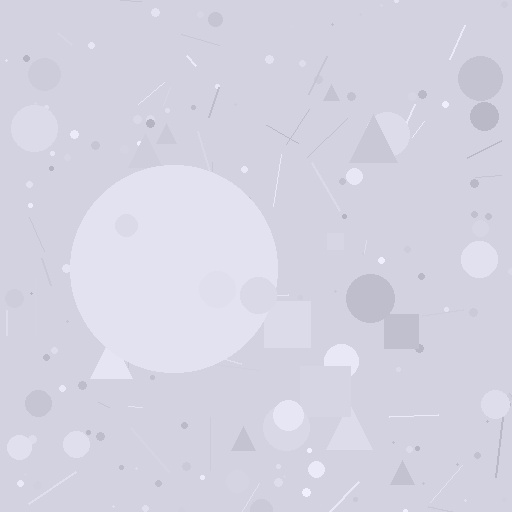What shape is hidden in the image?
A circle is hidden in the image.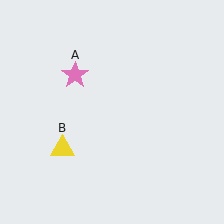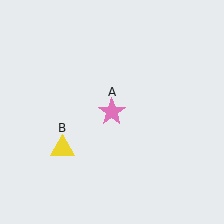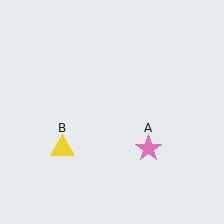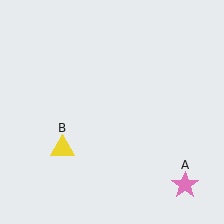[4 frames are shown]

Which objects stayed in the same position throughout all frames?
Yellow triangle (object B) remained stationary.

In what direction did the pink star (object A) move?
The pink star (object A) moved down and to the right.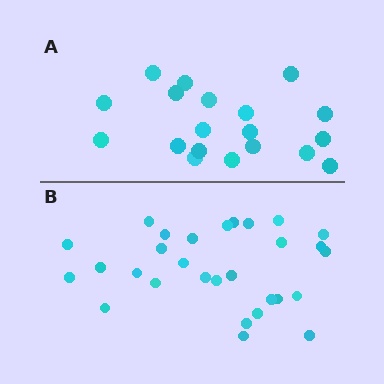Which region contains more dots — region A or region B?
Region B (the bottom region) has more dots.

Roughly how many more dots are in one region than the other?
Region B has roughly 10 or so more dots than region A.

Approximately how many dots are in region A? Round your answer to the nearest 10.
About 20 dots. (The exact count is 19, which rounds to 20.)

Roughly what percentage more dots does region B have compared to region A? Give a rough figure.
About 55% more.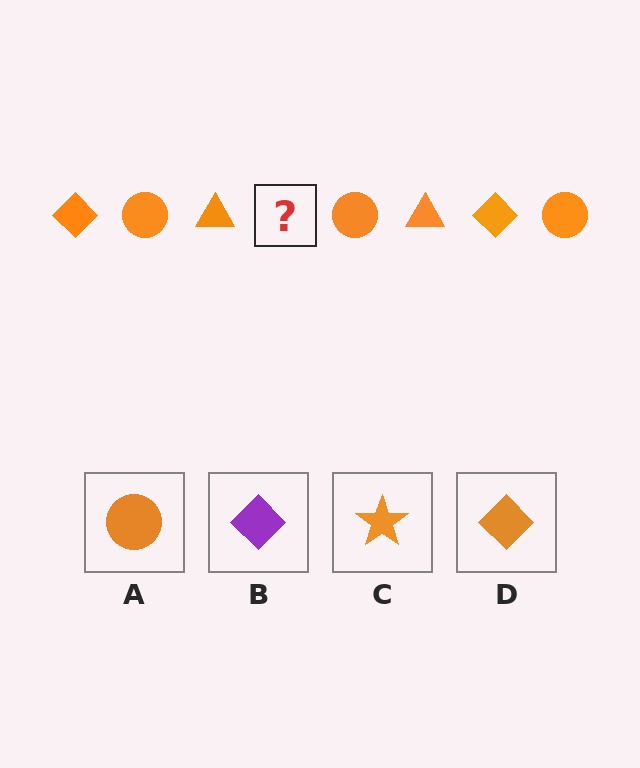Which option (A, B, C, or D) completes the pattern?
D.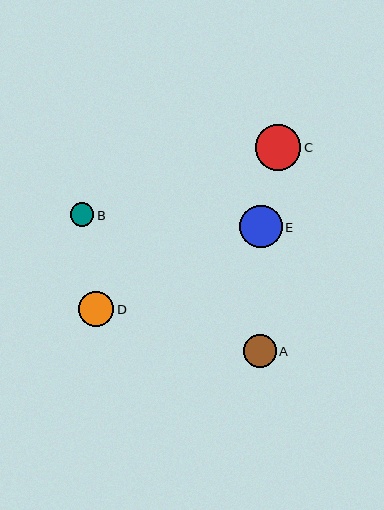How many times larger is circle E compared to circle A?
Circle E is approximately 1.3 times the size of circle A.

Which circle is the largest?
Circle C is the largest with a size of approximately 46 pixels.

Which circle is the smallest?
Circle B is the smallest with a size of approximately 24 pixels.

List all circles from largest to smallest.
From largest to smallest: C, E, D, A, B.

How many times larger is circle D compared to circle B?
Circle D is approximately 1.5 times the size of circle B.